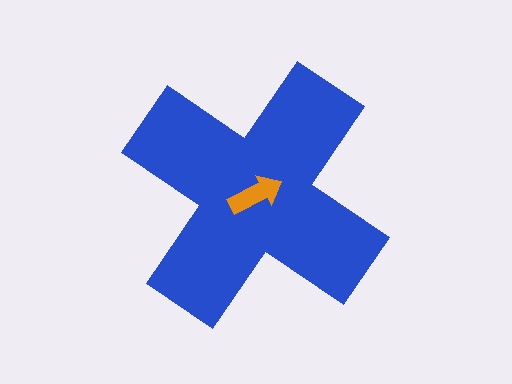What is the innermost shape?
The orange arrow.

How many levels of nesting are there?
2.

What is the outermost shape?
The blue cross.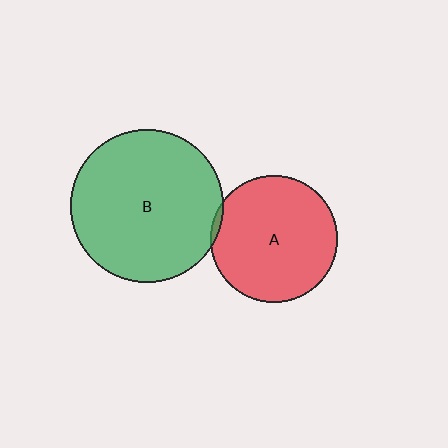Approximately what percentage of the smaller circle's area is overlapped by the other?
Approximately 5%.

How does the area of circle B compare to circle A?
Approximately 1.5 times.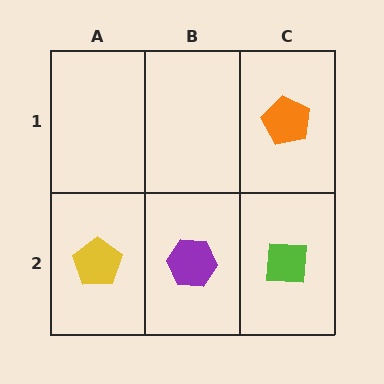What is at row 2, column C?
A lime square.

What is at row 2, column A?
A yellow pentagon.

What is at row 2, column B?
A purple hexagon.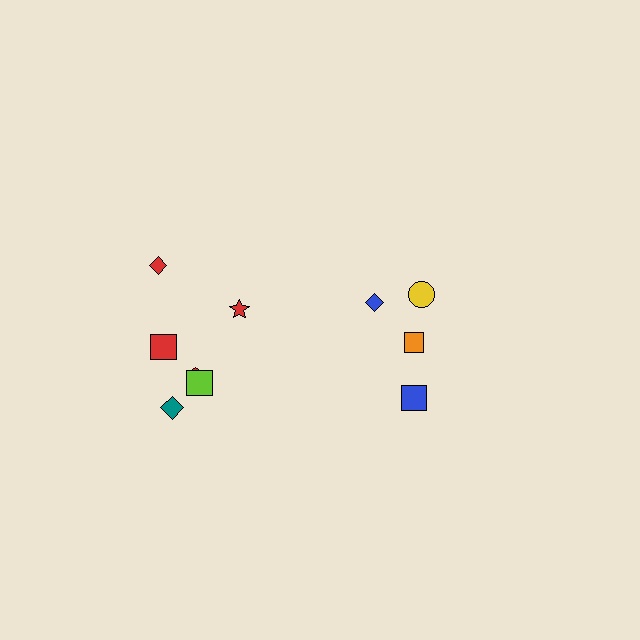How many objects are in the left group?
There are 6 objects.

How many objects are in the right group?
There are 4 objects.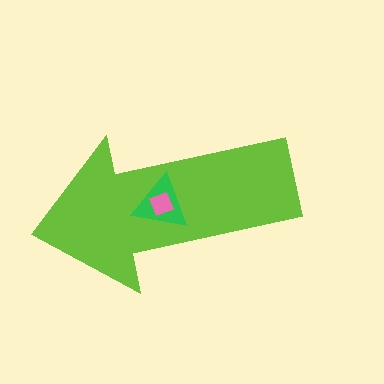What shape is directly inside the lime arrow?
The green triangle.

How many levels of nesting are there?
3.